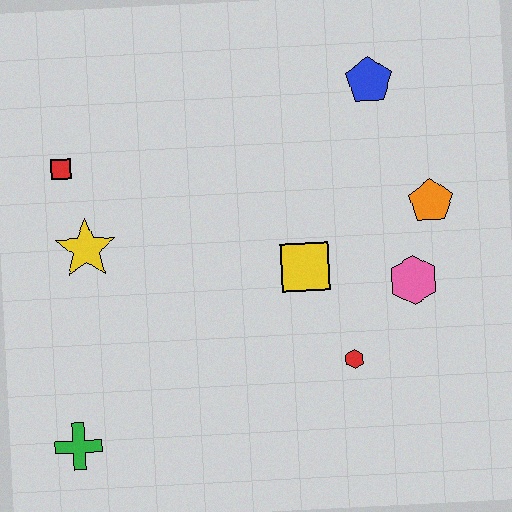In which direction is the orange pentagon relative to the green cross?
The orange pentagon is to the right of the green cross.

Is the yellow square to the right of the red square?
Yes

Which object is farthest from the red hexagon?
The red square is farthest from the red hexagon.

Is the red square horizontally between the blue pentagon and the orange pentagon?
No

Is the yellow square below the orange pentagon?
Yes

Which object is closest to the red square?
The yellow star is closest to the red square.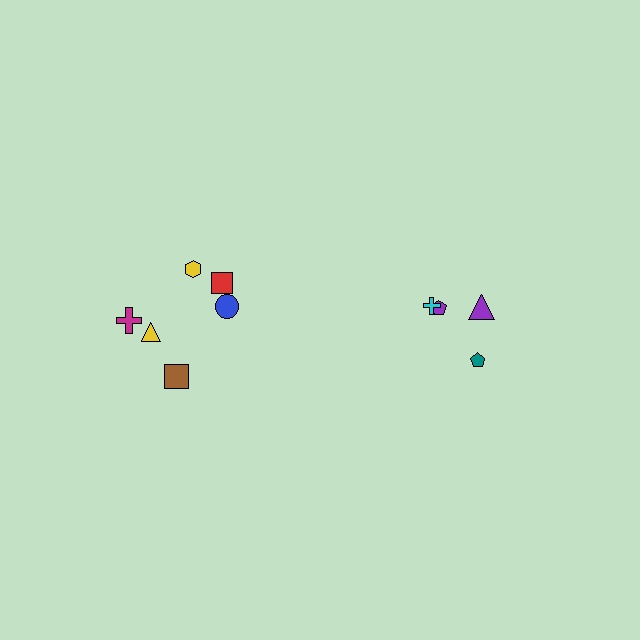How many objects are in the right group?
There are 4 objects.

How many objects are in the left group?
There are 6 objects.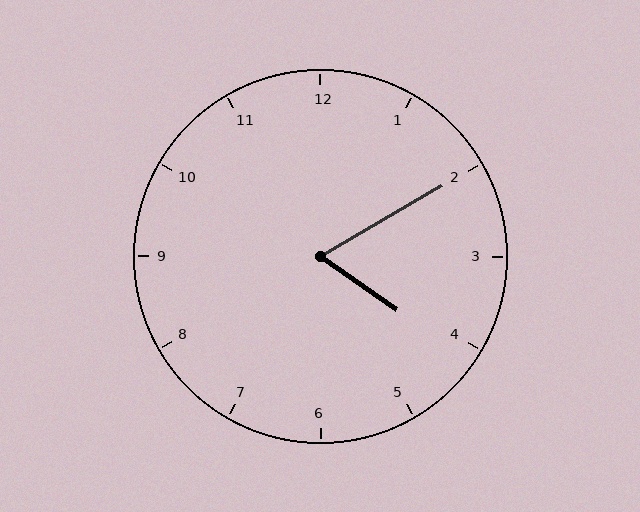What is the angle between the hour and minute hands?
Approximately 65 degrees.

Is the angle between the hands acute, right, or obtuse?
It is acute.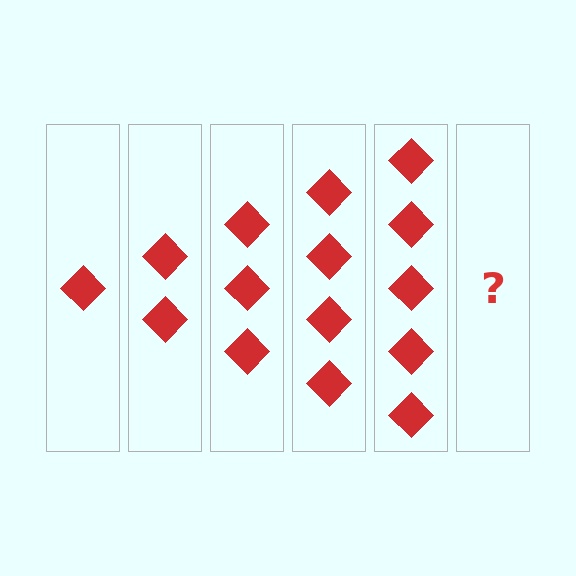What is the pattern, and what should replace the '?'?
The pattern is that each step adds one more diamond. The '?' should be 6 diamonds.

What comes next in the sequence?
The next element should be 6 diamonds.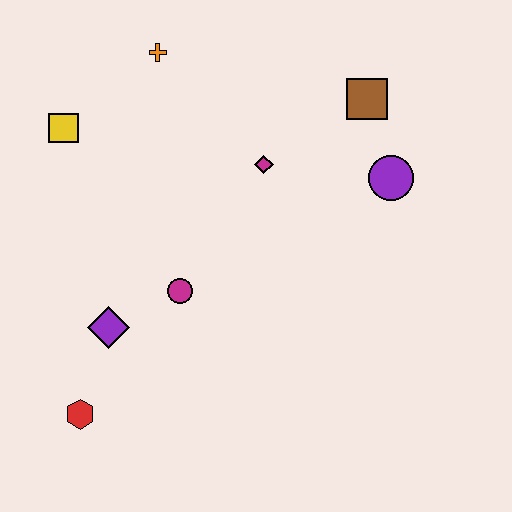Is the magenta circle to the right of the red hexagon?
Yes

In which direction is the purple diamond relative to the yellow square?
The purple diamond is below the yellow square.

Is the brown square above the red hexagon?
Yes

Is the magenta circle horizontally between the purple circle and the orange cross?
Yes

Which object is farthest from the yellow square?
The purple circle is farthest from the yellow square.